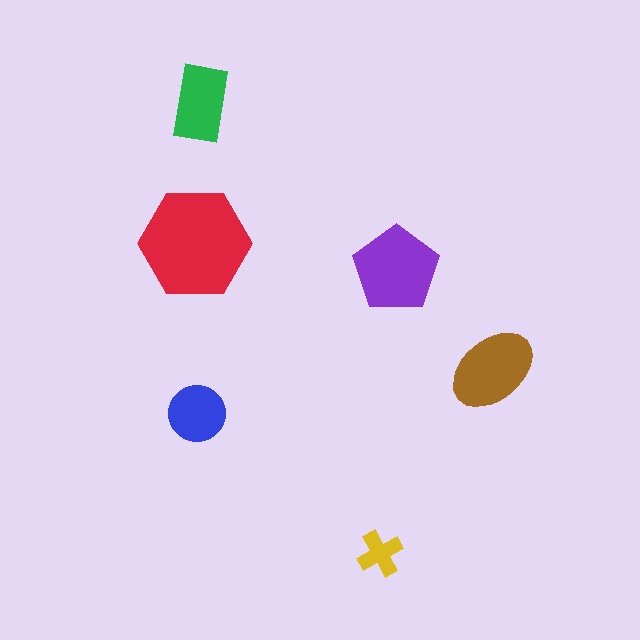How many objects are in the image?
There are 6 objects in the image.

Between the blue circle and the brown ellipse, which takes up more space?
The brown ellipse.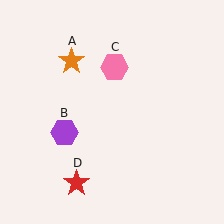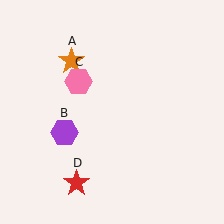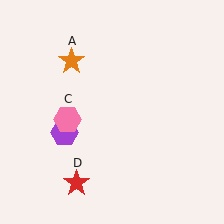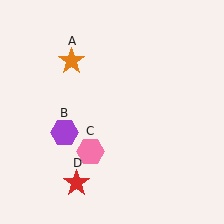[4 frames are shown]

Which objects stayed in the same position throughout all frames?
Orange star (object A) and purple hexagon (object B) and red star (object D) remained stationary.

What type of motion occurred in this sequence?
The pink hexagon (object C) rotated counterclockwise around the center of the scene.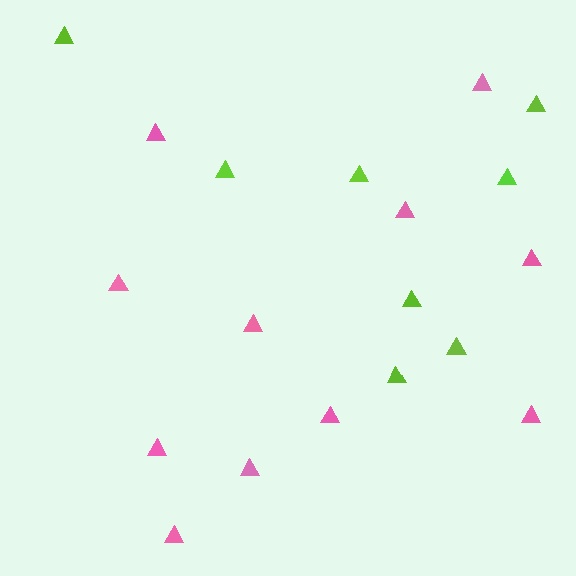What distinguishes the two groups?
There are 2 groups: one group of lime triangles (8) and one group of pink triangles (11).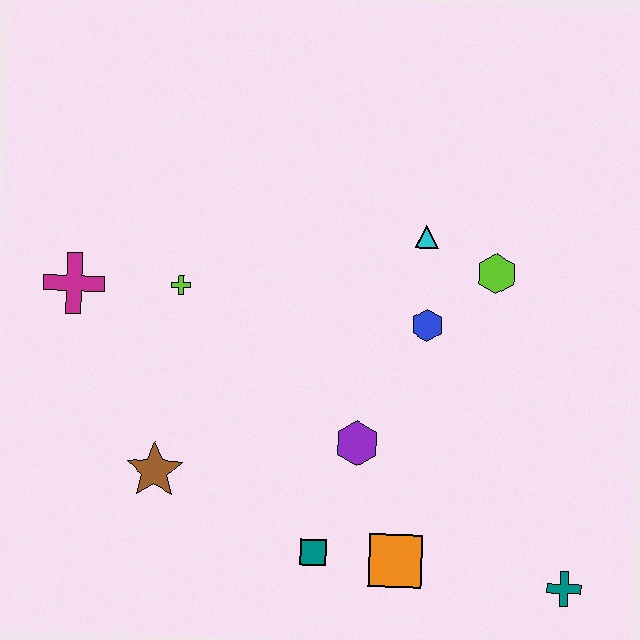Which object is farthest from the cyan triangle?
The teal cross is farthest from the cyan triangle.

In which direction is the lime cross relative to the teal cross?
The lime cross is to the left of the teal cross.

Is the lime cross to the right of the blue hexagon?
No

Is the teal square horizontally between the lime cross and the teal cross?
Yes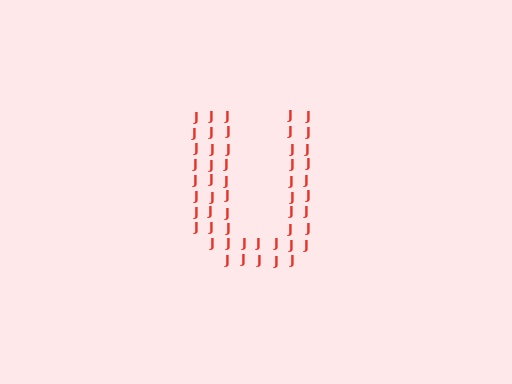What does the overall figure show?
The overall figure shows the letter U.